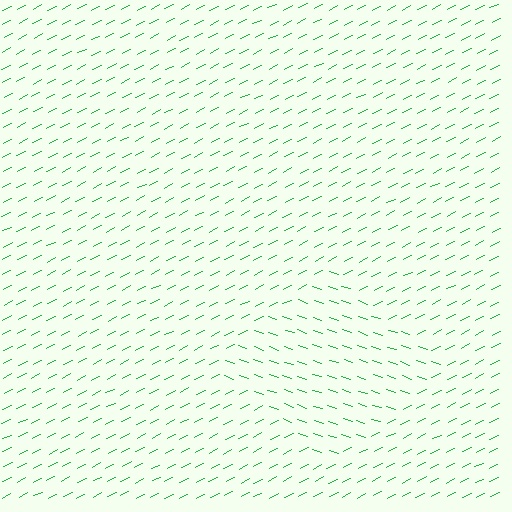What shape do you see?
I see a diamond.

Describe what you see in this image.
The image is filled with small green line segments. A diamond region in the image has lines oriented differently from the surrounding lines, creating a visible texture boundary.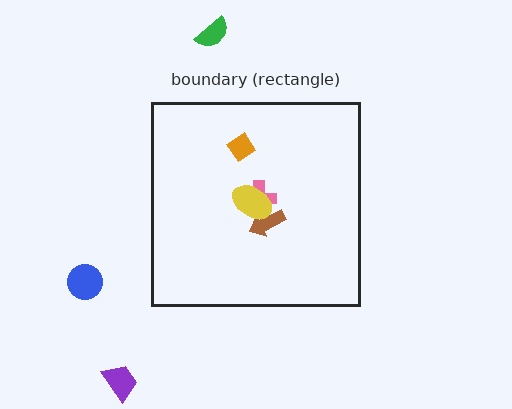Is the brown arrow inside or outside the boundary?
Inside.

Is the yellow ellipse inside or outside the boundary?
Inside.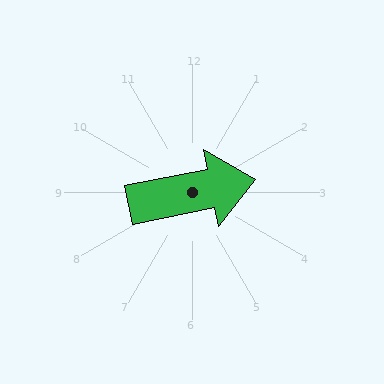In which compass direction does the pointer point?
East.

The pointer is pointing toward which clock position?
Roughly 3 o'clock.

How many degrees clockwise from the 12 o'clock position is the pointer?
Approximately 78 degrees.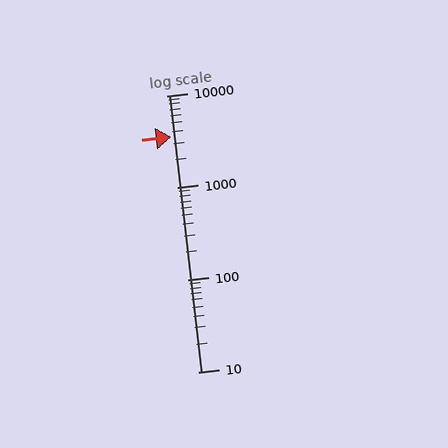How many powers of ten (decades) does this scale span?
The scale spans 3 decades, from 10 to 10000.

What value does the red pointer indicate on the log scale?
The pointer indicates approximately 3600.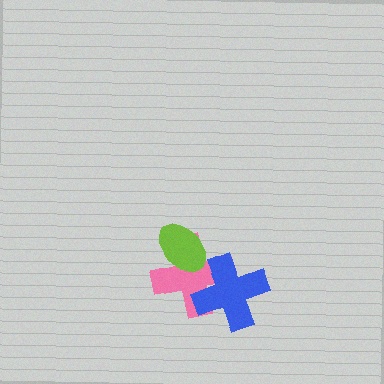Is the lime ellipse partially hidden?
No, no other shape covers it.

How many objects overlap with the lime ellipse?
1 object overlaps with the lime ellipse.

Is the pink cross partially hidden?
Yes, it is partially covered by another shape.